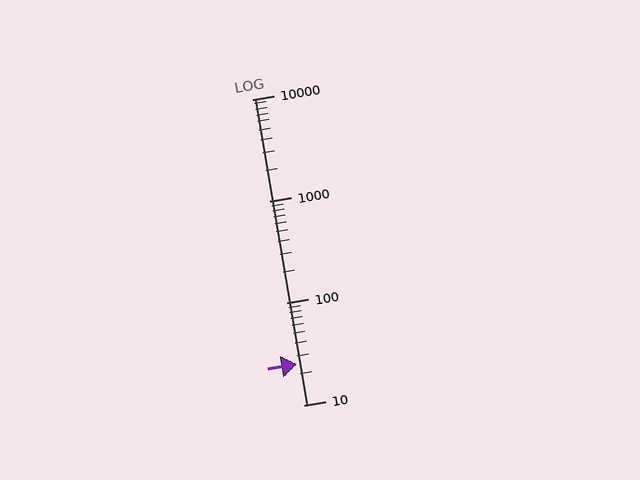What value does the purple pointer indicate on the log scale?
The pointer indicates approximately 25.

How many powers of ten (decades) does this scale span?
The scale spans 3 decades, from 10 to 10000.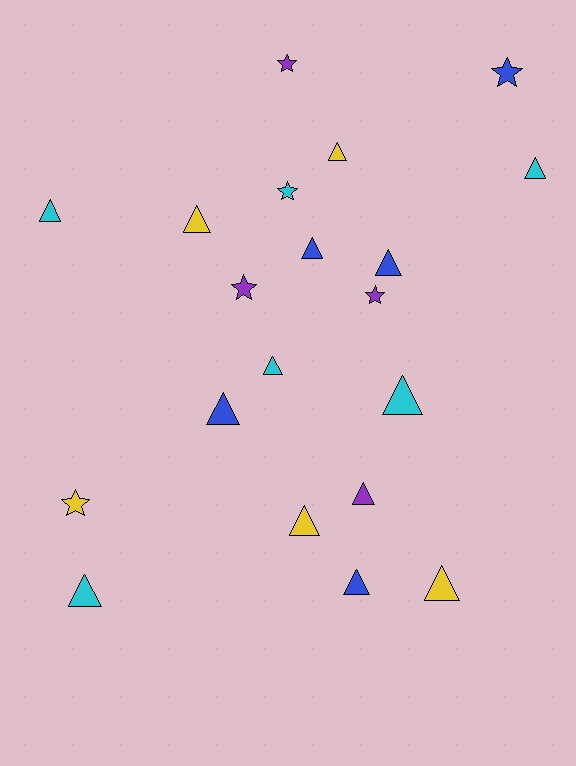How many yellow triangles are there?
There are 4 yellow triangles.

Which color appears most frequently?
Cyan, with 6 objects.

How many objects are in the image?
There are 20 objects.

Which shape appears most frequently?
Triangle, with 14 objects.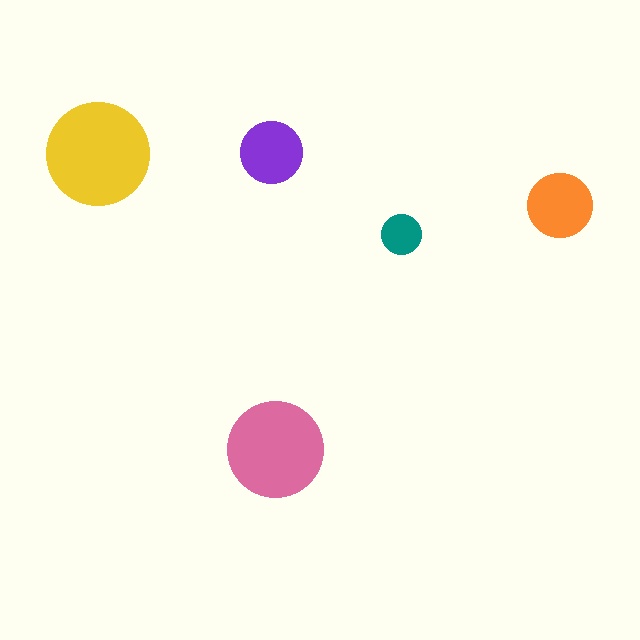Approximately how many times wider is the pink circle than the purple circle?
About 1.5 times wider.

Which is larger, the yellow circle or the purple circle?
The yellow one.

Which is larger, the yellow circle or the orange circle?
The yellow one.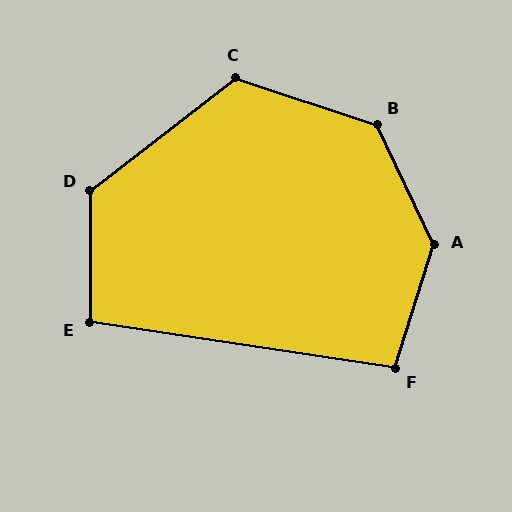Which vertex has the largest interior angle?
A, at approximately 137 degrees.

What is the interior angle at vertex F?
Approximately 99 degrees (obtuse).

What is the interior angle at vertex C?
Approximately 124 degrees (obtuse).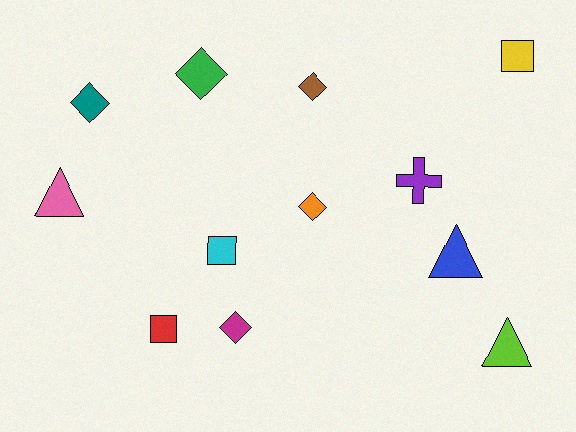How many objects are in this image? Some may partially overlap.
There are 12 objects.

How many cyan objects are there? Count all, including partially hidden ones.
There is 1 cyan object.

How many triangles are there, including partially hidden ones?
There are 3 triangles.